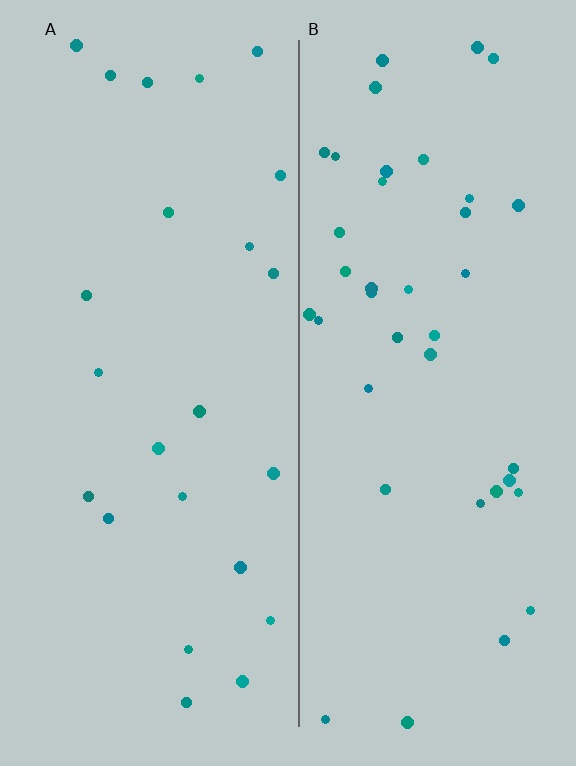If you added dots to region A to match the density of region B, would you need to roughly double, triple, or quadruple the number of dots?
Approximately double.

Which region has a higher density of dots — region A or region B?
B (the right).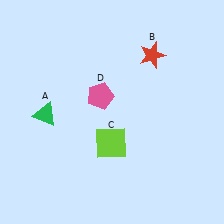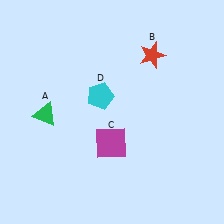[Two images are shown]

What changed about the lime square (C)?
In Image 1, C is lime. In Image 2, it changed to magenta.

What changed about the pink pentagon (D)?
In Image 1, D is pink. In Image 2, it changed to cyan.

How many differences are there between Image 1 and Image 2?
There are 2 differences between the two images.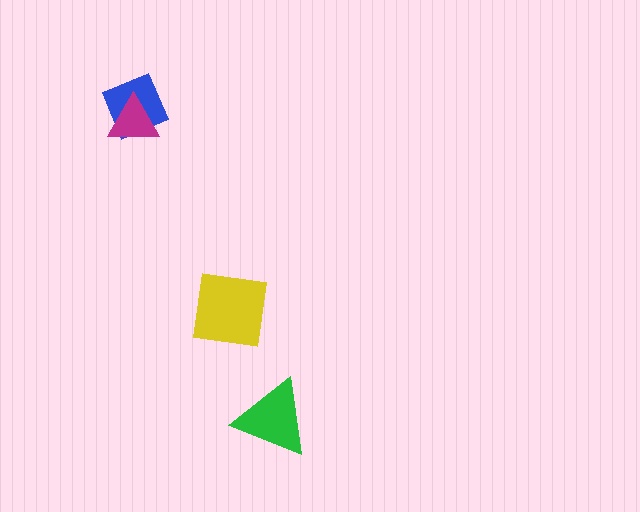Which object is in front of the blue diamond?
The magenta triangle is in front of the blue diamond.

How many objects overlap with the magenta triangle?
1 object overlaps with the magenta triangle.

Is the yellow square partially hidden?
No, no other shape covers it.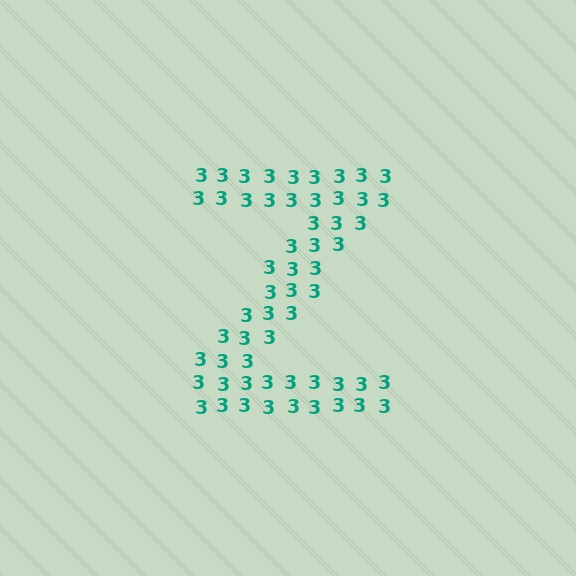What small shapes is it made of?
It is made of small digit 3's.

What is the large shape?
The large shape is the letter Z.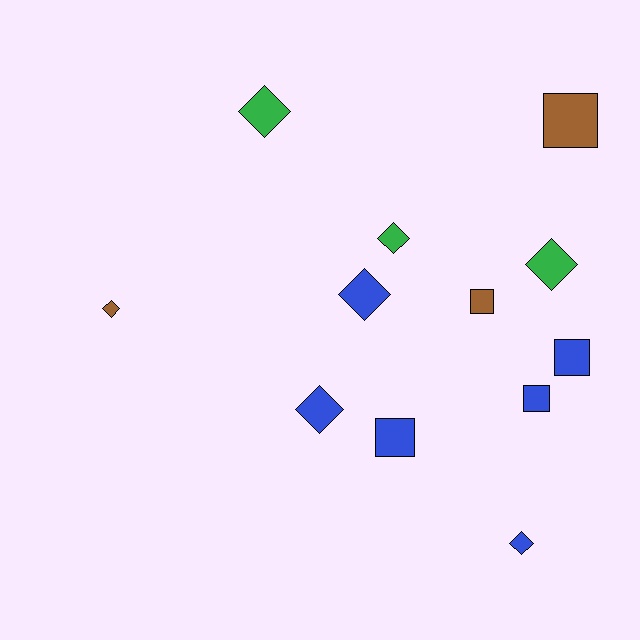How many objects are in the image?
There are 12 objects.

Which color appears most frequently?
Blue, with 6 objects.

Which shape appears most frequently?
Diamond, with 7 objects.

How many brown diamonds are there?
There is 1 brown diamond.